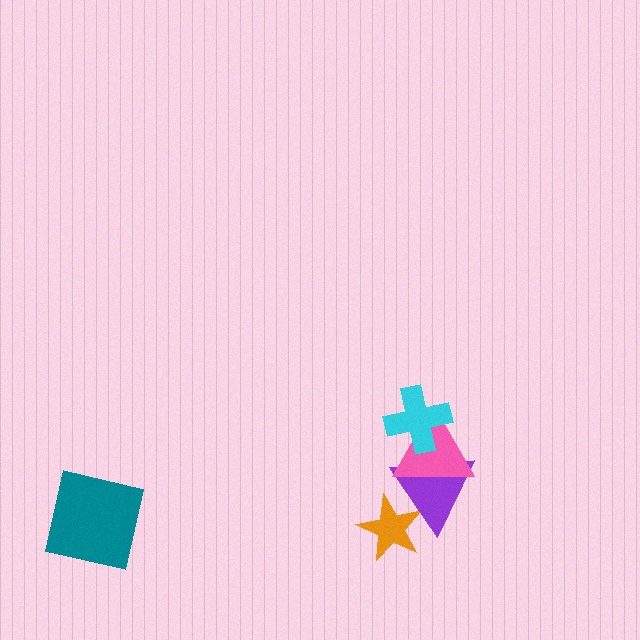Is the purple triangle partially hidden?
Yes, it is partially covered by another shape.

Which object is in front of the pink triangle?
The cyan cross is in front of the pink triangle.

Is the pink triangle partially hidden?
Yes, it is partially covered by another shape.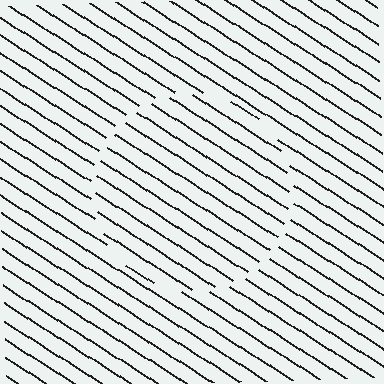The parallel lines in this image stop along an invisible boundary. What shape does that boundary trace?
An illusory circle. The interior of the shape contains the same grating, shifted by half a period — the contour is defined by the phase discontinuity where line-ends from the inner and outer gratings abut.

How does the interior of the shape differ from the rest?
The interior of the shape contains the same grating, shifted by half a period — the contour is defined by the phase discontinuity where line-ends from the inner and outer gratings abut.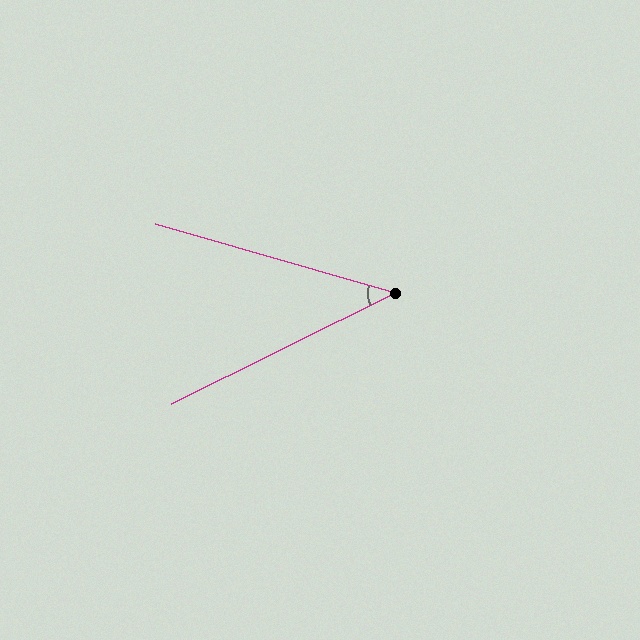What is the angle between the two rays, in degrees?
Approximately 42 degrees.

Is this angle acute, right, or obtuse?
It is acute.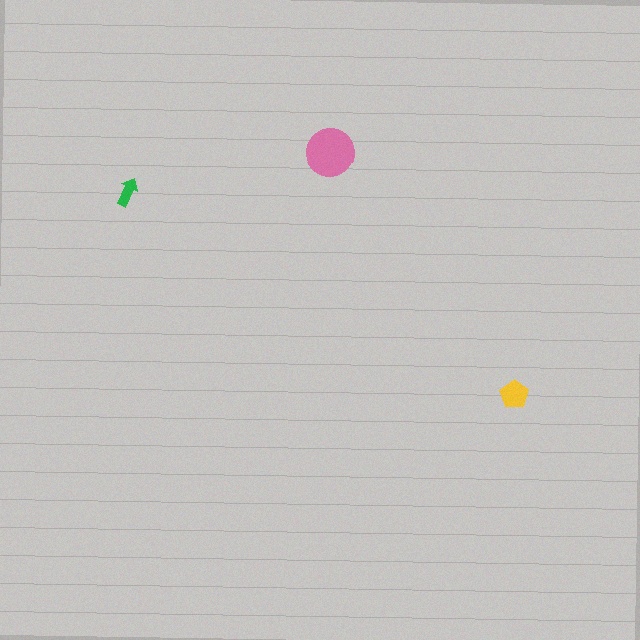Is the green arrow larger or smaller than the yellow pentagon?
Smaller.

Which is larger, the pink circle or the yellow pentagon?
The pink circle.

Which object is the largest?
The pink circle.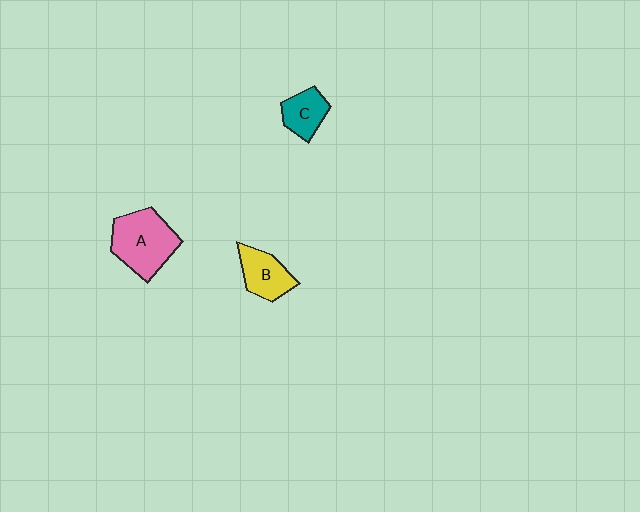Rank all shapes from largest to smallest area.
From largest to smallest: A (pink), B (yellow), C (teal).